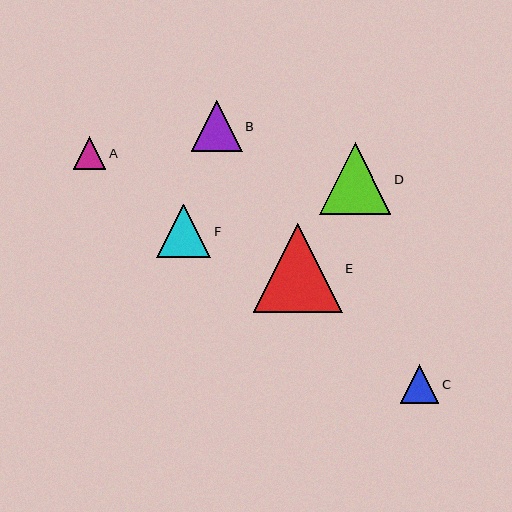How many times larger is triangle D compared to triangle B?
Triangle D is approximately 1.4 times the size of triangle B.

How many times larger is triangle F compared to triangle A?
Triangle F is approximately 1.7 times the size of triangle A.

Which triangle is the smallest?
Triangle A is the smallest with a size of approximately 32 pixels.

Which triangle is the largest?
Triangle E is the largest with a size of approximately 89 pixels.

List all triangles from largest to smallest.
From largest to smallest: E, D, F, B, C, A.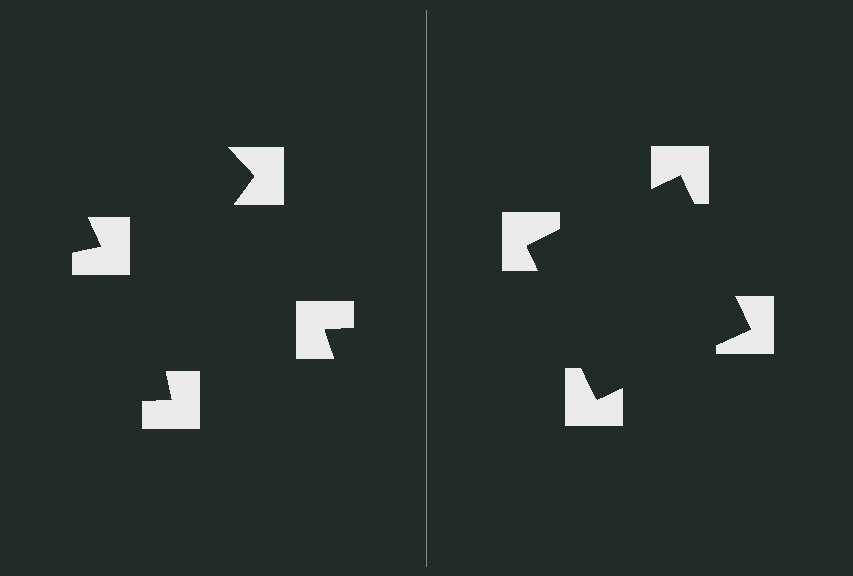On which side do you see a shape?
An illusory square appears on the right side. On the left side the wedge cuts are rotated, so no coherent shape forms.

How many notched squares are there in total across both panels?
8 — 4 on each side.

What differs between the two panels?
The notched squares are positioned identically on both sides; only the wedge orientations differ. On the right they align to a square; on the left they are misaligned.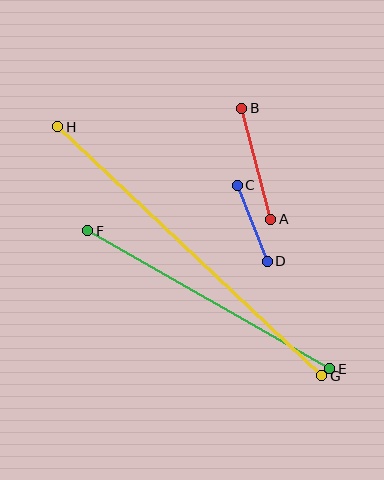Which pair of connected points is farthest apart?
Points G and H are farthest apart.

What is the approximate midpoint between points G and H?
The midpoint is at approximately (190, 251) pixels.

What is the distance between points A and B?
The distance is approximately 115 pixels.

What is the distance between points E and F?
The distance is approximately 278 pixels.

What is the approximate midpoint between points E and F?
The midpoint is at approximately (209, 300) pixels.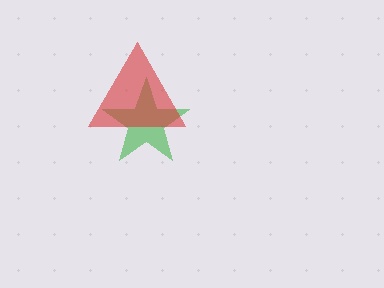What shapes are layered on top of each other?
The layered shapes are: a green star, a red triangle.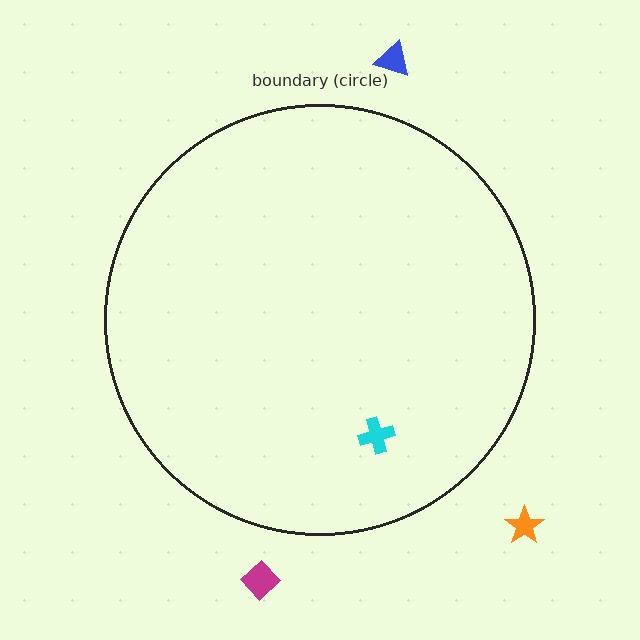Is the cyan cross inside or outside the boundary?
Inside.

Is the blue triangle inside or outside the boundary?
Outside.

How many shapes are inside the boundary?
1 inside, 3 outside.